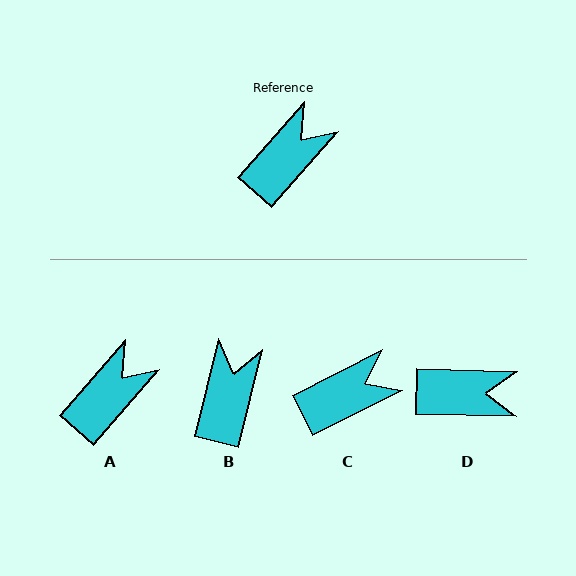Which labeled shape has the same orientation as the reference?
A.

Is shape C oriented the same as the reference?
No, it is off by about 22 degrees.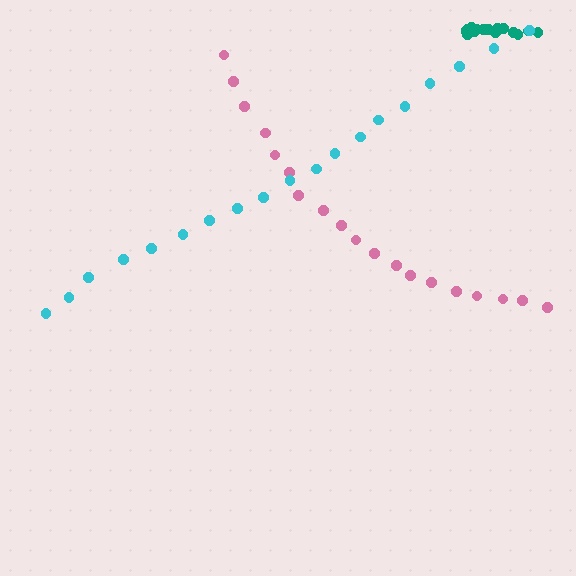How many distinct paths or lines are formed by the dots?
There are 3 distinct paths.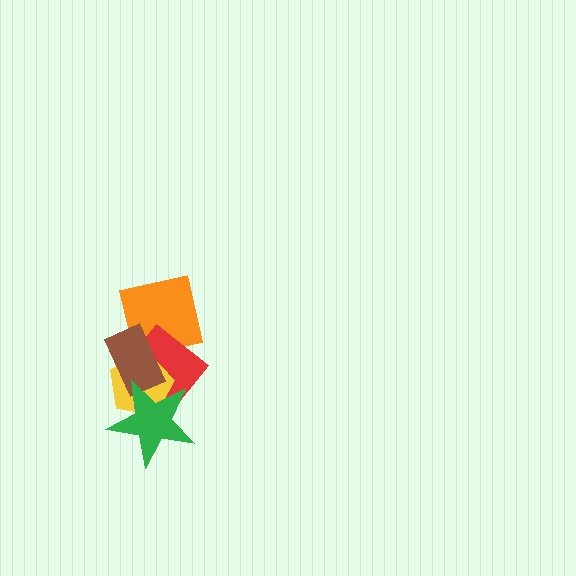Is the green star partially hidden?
No, no other shape covers it.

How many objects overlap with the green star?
3 objects overlap with the green star.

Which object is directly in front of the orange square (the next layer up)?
The red diamond is directly in front of the orange square.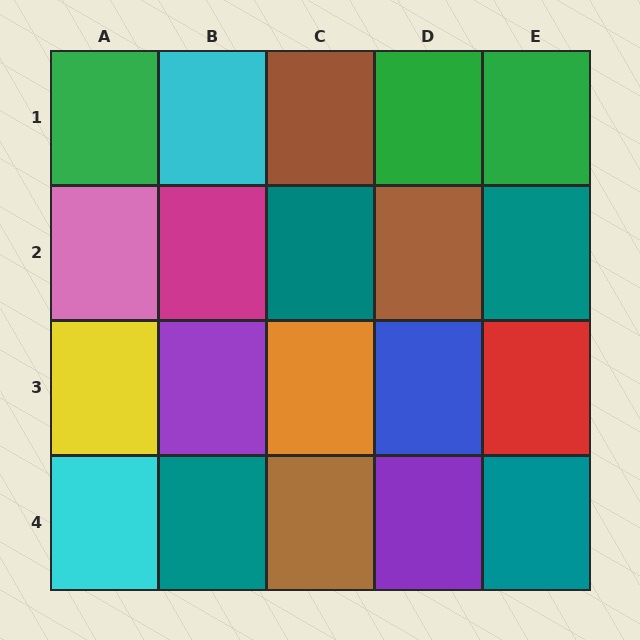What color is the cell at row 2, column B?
Magenta.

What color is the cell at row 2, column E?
Teal.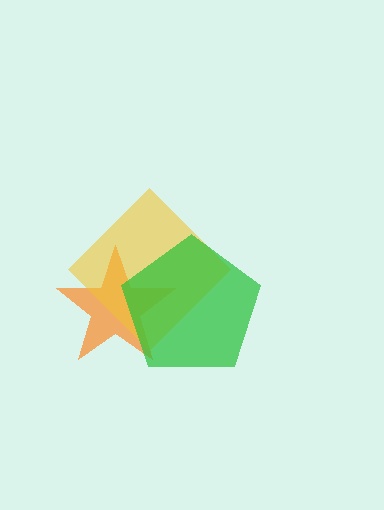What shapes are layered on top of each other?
The layered shapes are: an orange star, a yellow diamond, a green pentagon.